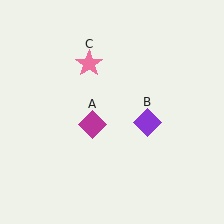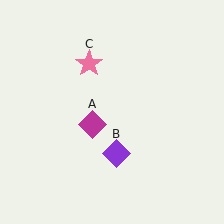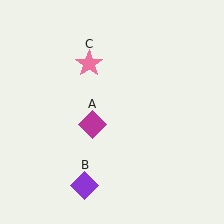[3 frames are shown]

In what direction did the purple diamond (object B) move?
The purple diamond (object B) moved down and to the left.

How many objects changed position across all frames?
1 object changed position: purple diamond (object B).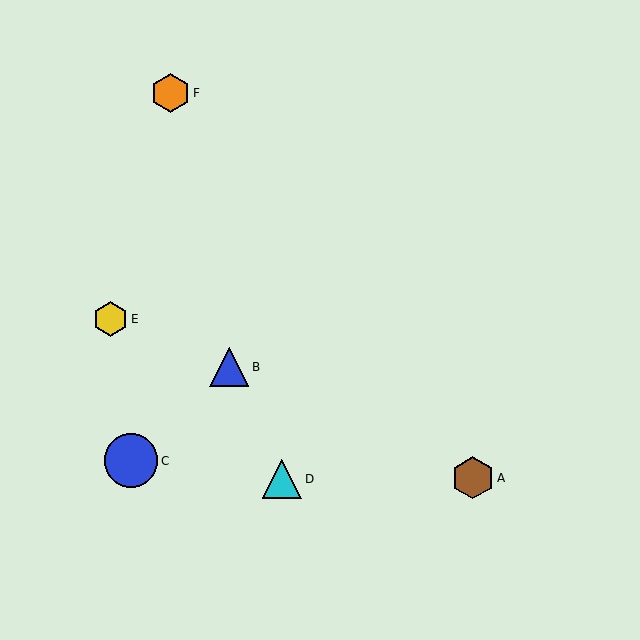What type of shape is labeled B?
Shape B is a blue triangle.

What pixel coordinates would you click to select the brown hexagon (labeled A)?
Click at (473, 478) to select the brown hexagon A.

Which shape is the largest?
The blue circle (labeled C) is the largest.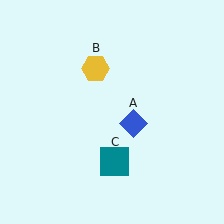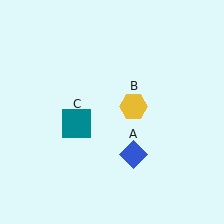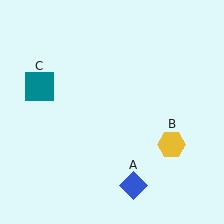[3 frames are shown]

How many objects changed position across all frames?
3 objects changed position: blue diamond (object A), yellow hexagon (object B), teal square (object C).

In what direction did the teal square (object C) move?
The teal square (object C) moved up and to the left.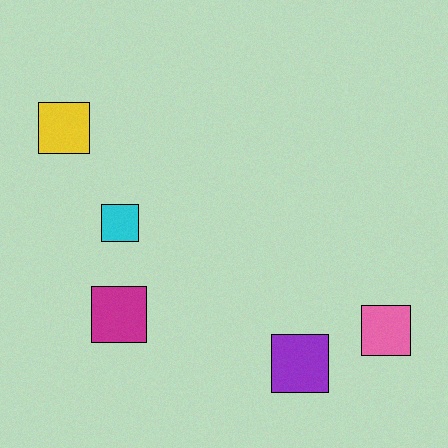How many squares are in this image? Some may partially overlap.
There are 5 squares.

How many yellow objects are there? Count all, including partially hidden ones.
There is 1 yellow object.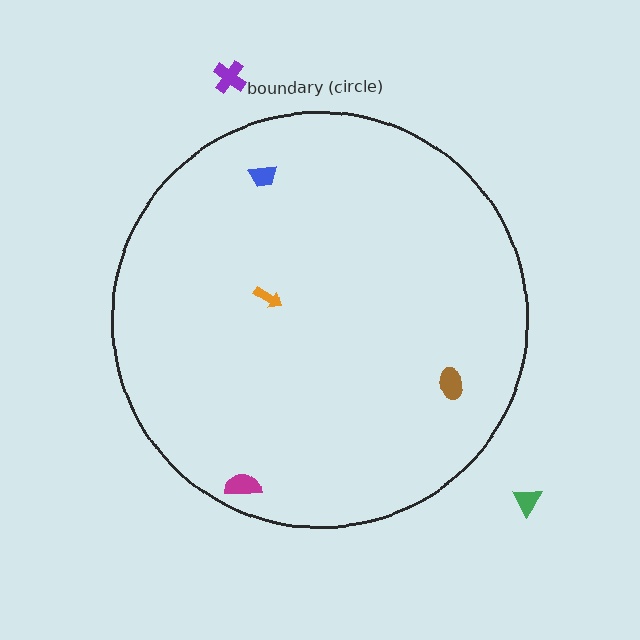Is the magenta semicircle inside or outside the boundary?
Inside.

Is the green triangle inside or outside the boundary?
Outside.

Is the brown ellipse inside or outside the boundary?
Inside.